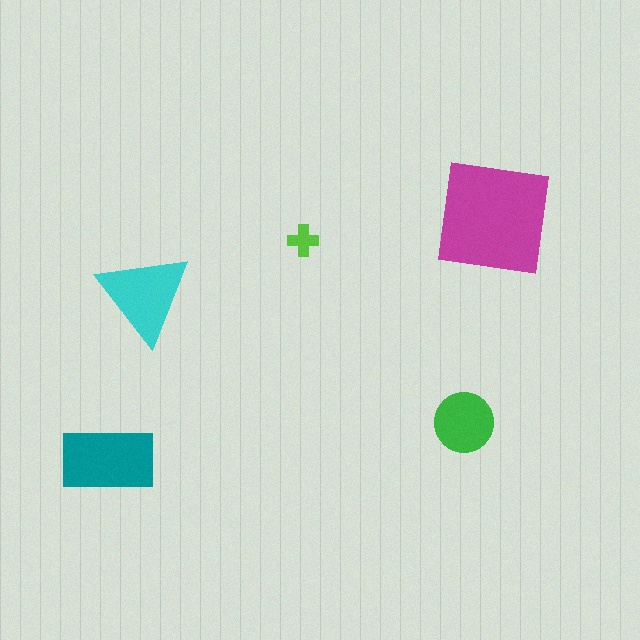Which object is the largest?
The magenta square.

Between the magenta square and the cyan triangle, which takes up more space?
The magenta square.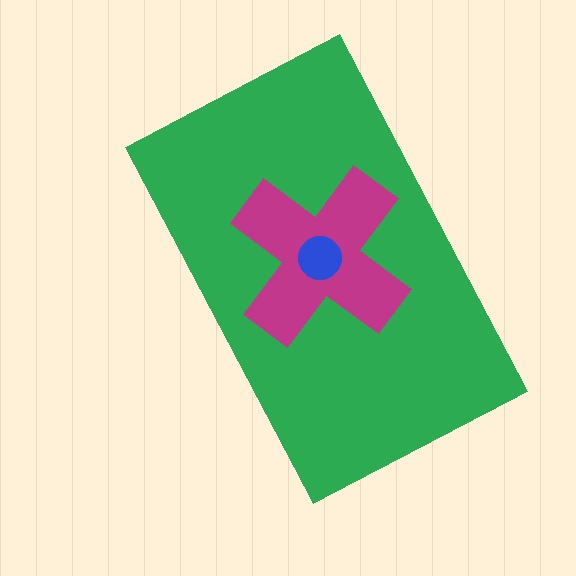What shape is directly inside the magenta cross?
The blue circle.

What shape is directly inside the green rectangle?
The magenta cross.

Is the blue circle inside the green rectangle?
Yes.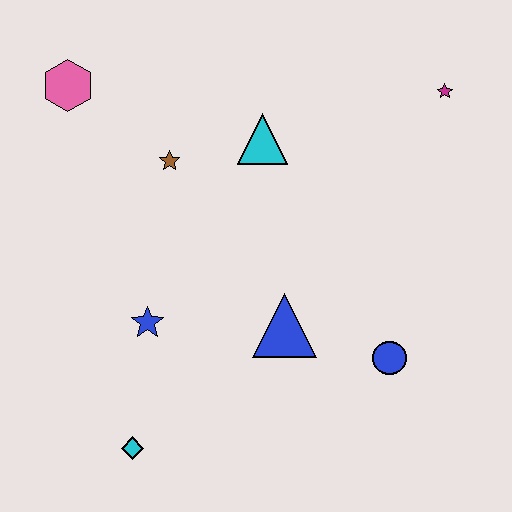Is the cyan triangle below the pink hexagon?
Yes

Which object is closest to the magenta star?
The cyan triangle is closest to the magenta star.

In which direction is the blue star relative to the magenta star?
The blue star is to the left of the magenta star.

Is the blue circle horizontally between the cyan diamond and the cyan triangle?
No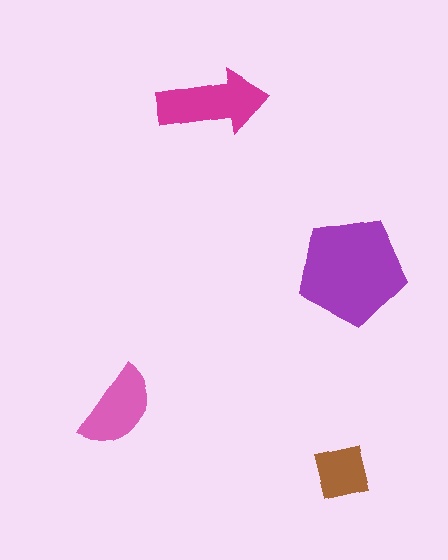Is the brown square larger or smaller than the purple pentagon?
Smaller.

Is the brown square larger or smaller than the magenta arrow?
Smaller.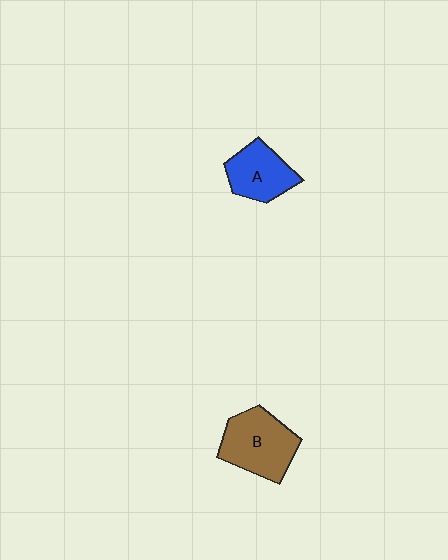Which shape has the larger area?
Shape B (brown).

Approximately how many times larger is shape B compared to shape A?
Approximately 1.3 times.